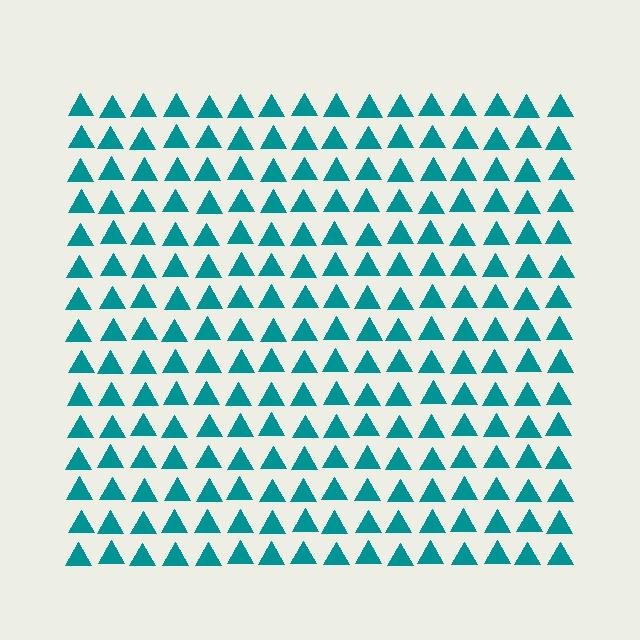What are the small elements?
The small elements are triangles.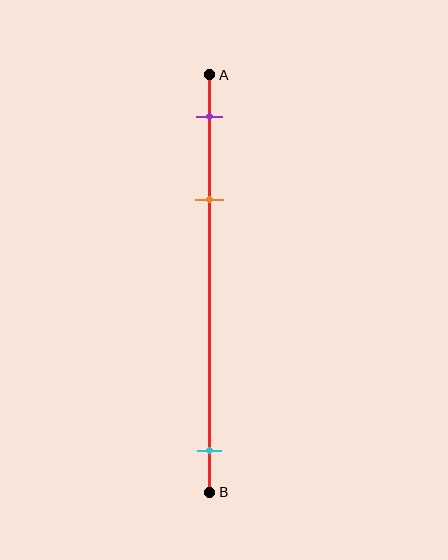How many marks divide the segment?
There are 3 marks dividing the segment.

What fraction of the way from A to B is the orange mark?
The orange mark is approximately 30% (0.3) of the way from A to B.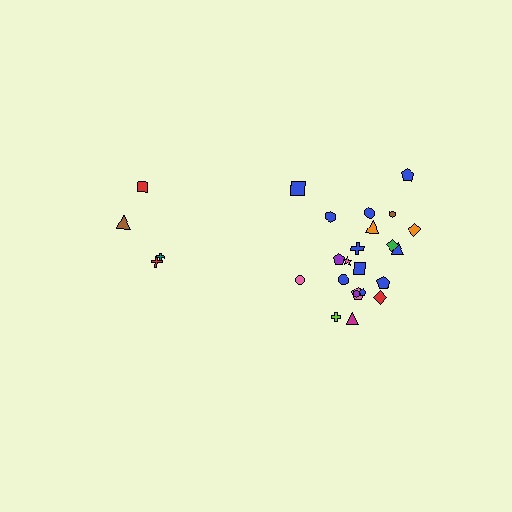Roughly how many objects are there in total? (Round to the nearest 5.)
Roughly 25 objects in total.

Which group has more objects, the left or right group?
The right group.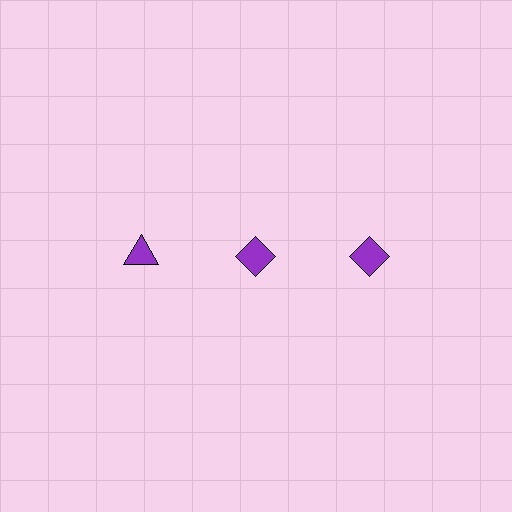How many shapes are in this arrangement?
There are 3 shapes arranged in a grid pattern.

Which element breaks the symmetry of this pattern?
The purple triangle in the top row, leftmost column breaks the symmetry. All other shapes are purple diamonds.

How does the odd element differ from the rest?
It has a different shape: triangle instead of diamond.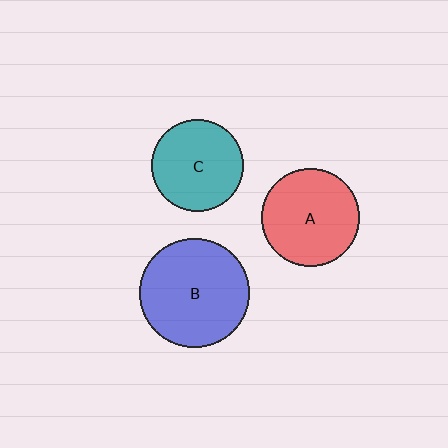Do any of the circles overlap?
No, none of the circles overlap.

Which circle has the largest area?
Circle B (blue).